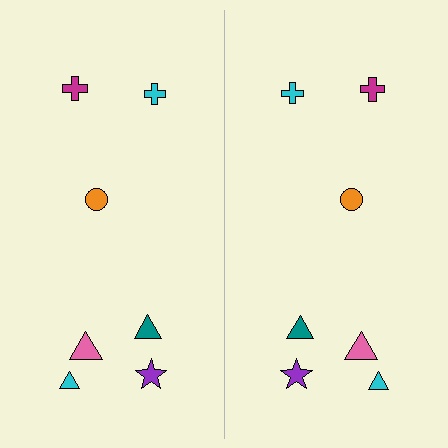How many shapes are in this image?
There are 14 shapes in this image.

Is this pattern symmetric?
Yes, this pattern has bilateral (reflection) symmetry.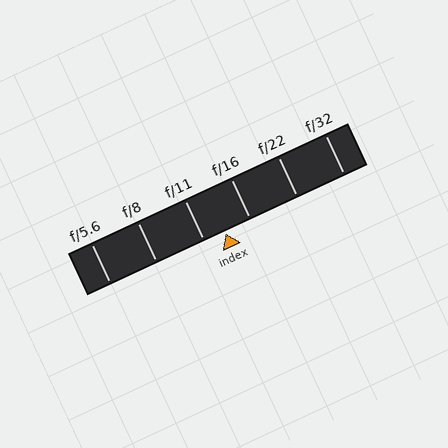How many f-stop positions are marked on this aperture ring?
There are 6 f-stop positions marked.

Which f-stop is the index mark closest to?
The index mark is closest to f/11.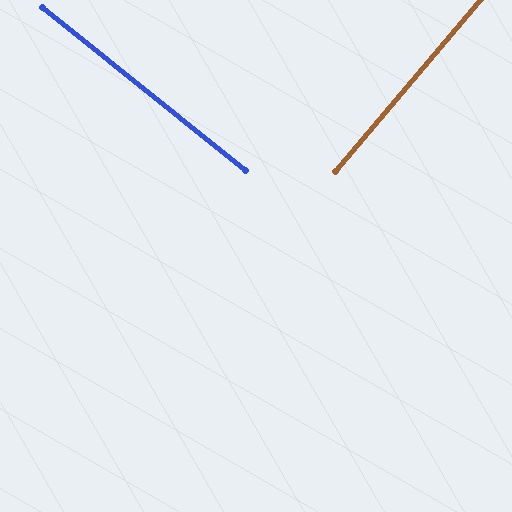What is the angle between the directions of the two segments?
Approximately 89 degrees.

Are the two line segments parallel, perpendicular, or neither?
Perpendicular — they meet at approximately 89°.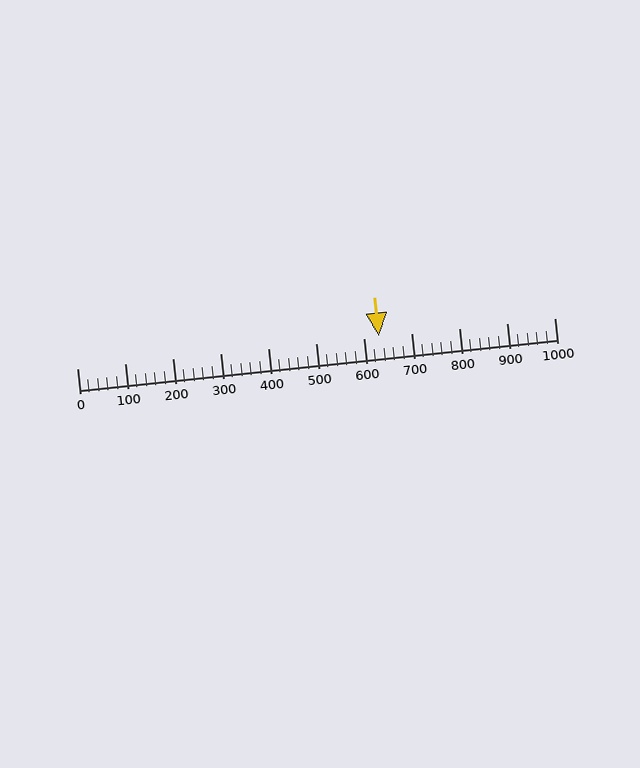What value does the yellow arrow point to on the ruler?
The yellow arrow points to approximately 633.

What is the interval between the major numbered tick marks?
The major tick marks are spaced 100 units apart.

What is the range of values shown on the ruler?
The ruler shows values from 0 to 1000.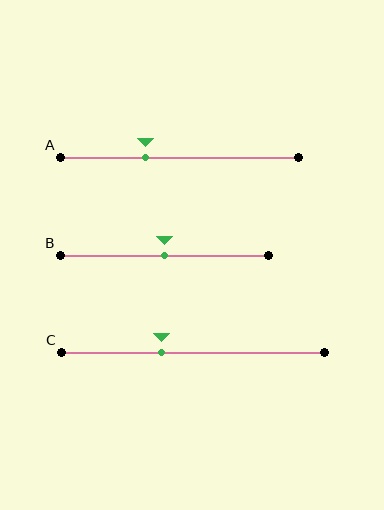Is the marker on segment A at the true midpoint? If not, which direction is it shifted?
No, the marker on segment A is shifted to the left by about 14% of the segment length.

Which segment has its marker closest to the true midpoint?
Segment B has its marker closest to the true midpoint.